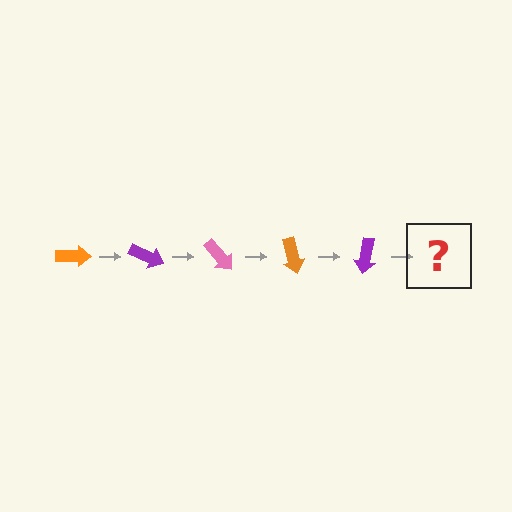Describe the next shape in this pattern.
It should be a pink arrow, rotated 125 degrees from the start.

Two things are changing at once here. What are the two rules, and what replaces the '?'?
The two rules are that it rotates 25 degrees each step and the color cycles through orange, purple, and pink. The '?' should be a pink arrow, rotated 125 degrees from the start.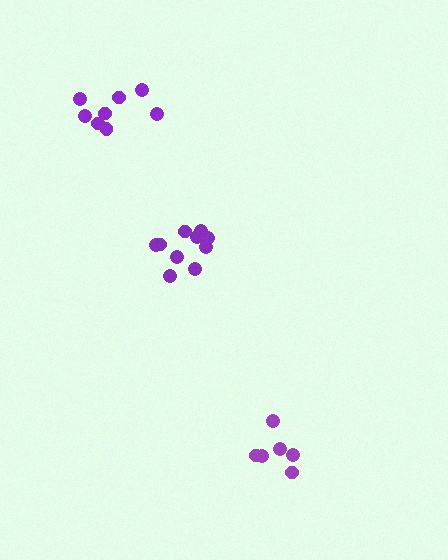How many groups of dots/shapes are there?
There are 3 groups.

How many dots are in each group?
Group 1: 10 dots, Group 2: 8 dots, Group 3: 6 dots (24 total).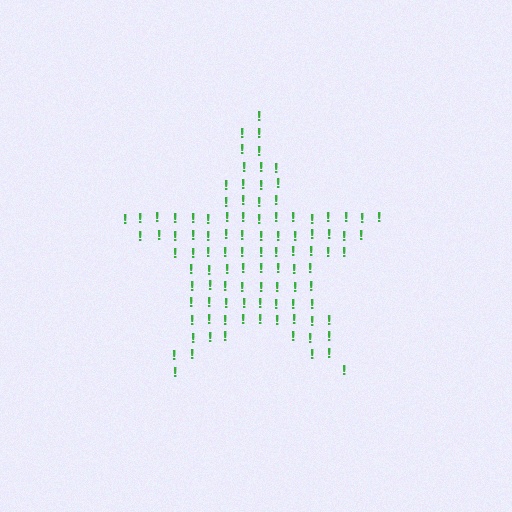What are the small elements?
The small elements are exclamation marks.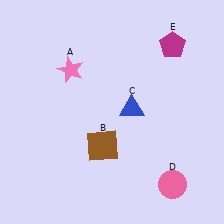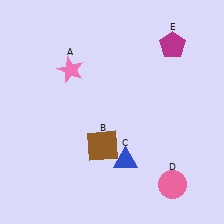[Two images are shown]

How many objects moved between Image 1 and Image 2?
1 object moved between the two images.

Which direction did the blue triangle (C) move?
The blue triangle (C) moved down.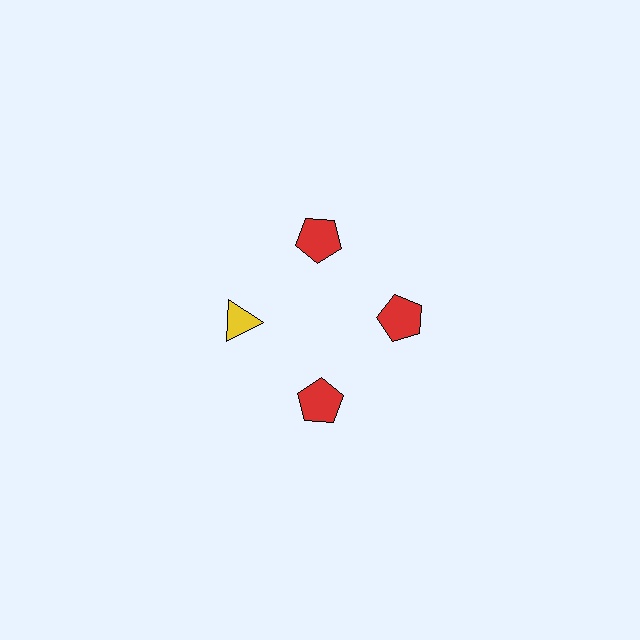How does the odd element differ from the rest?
It differs in both color (yellow instead of red) and shape (triangle instead of pentagon).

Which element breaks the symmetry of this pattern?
The yellow triangle at roughly the 9 o'clock position breaks the symmetry. All other shapes are red pentagons.